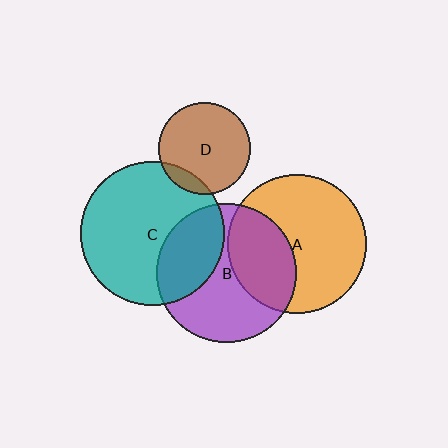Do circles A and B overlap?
Yes.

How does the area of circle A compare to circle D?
Approximately 2.3 times.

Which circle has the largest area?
Circle C (teal).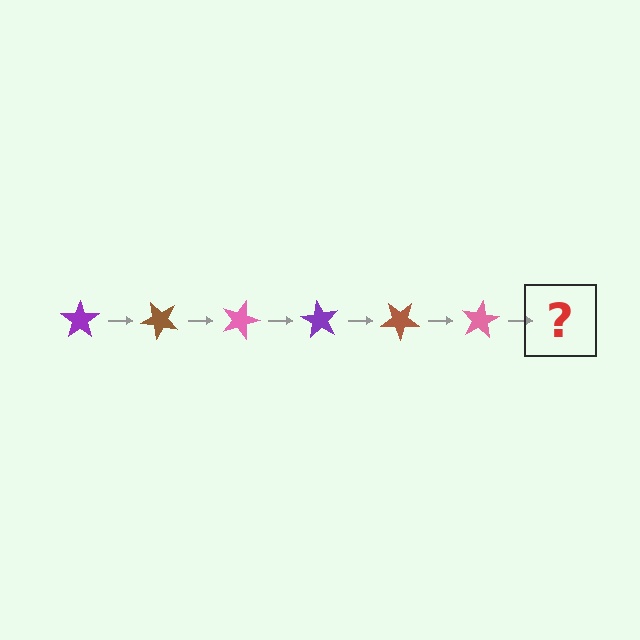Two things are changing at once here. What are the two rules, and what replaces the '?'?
The two rules are that it rotates 45 degrees each step and the color cycles through purple, brown, and pink. The '?' should be a purple star, rotated 270 degrees from the start.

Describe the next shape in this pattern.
It should be a purple star, rotated 270 degrees from the start.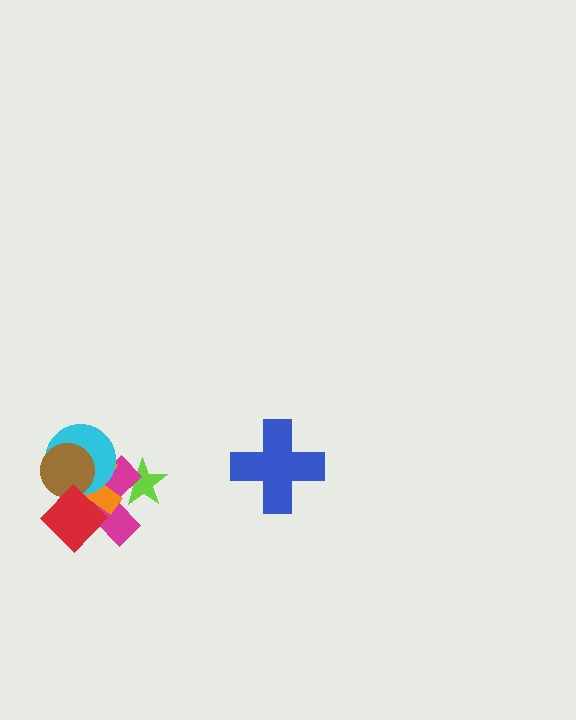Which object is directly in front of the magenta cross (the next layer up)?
The orange cross is directly in front of the magenta cross.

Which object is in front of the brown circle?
The red diamond is in front of the brown circle.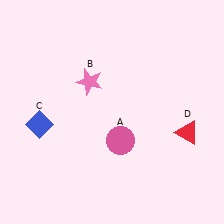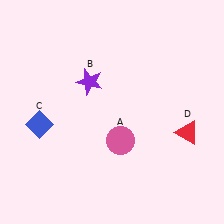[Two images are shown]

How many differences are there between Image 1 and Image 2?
There is 1 difference between the two images.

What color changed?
The star (B) changed from pink in Image 1 to purple in Image 2.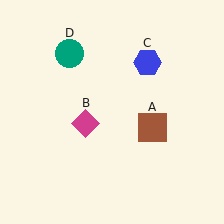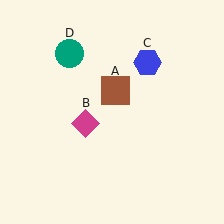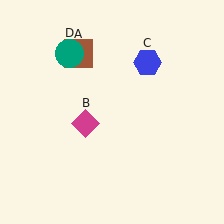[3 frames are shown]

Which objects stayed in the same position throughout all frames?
Magenta diamond (object B) and blue hexagon (object C) and teal circle (object D) remained stationary.